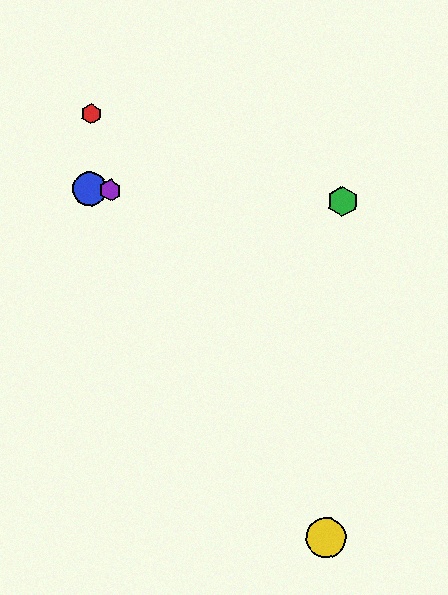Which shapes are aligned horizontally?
The blue circle, the green hexagon, the purple hexagon are aligned horizontally.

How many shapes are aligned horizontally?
3 shapes (the blue circle, the green hexagon, the purple hexagon) are aligned horizontally.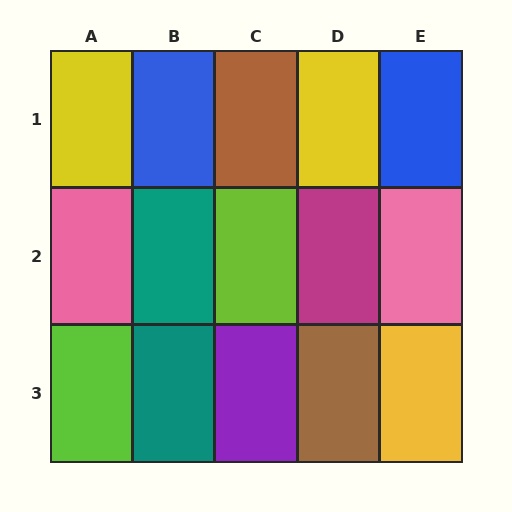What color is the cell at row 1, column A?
Yellow.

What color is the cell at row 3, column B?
Teal.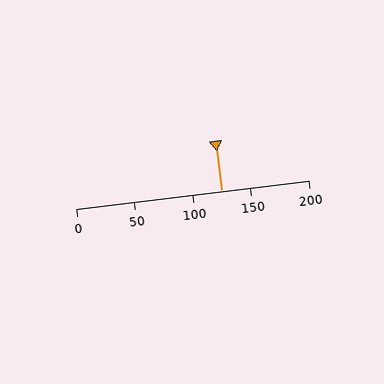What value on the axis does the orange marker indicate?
The marker indicates approximately 125.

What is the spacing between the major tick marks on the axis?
The major ticks are spaced 50 apart.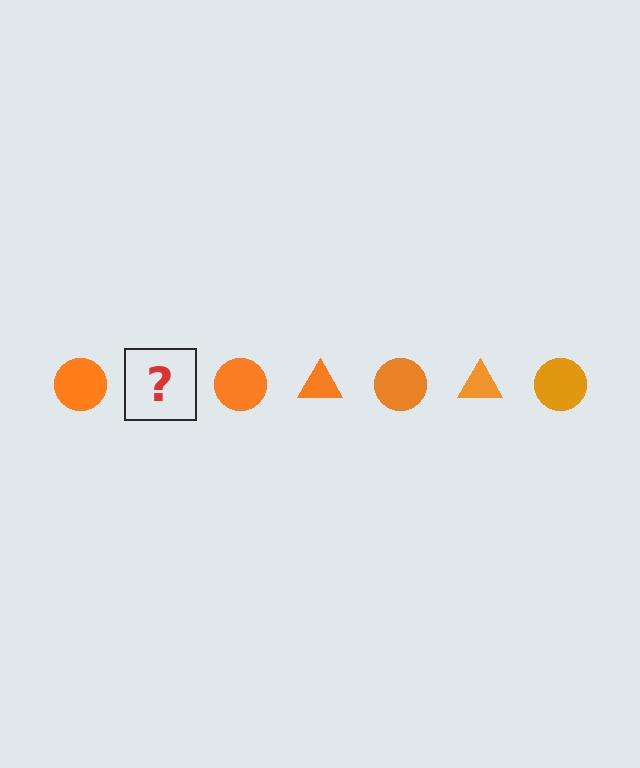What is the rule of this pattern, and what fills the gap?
The rule is that the pattern cycles through circle, triangle shapes in orange. The gap should be filled with an orange triangle.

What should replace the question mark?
The question mark should be replaced with an orange triangle.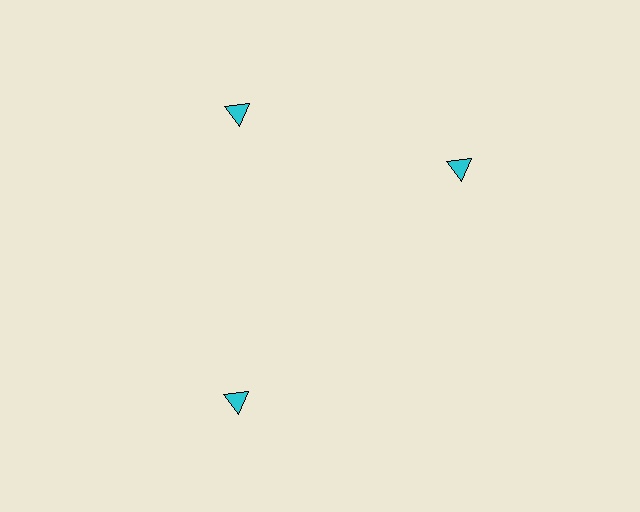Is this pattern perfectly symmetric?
No. The 3 cyan triangles are arranged in a ring, but one element near the 3 o'clock position is rotated out of alignment along the ring, breaking the 3-fold rotational symmetry.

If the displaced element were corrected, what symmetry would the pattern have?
It would have 3-fold rotational symmetry — the pattern would map onto itself every 120 degrees.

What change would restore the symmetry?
The symmetry would be restored by rotating it back into even spacing with its neighbors so that all 3 triangles sit at equal angles and equal distance from the center.